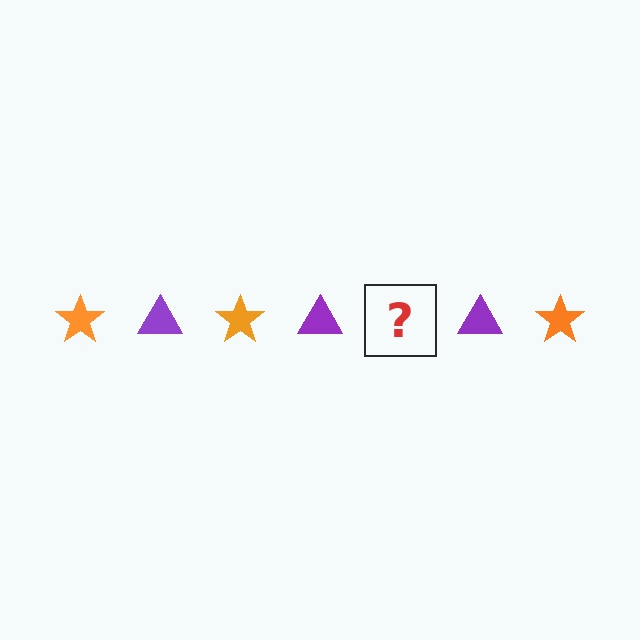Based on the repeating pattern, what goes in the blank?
The blank should be an orange star.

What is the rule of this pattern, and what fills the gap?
The rule is that the pattern alternates between orange star and purple triangle. The gap should be filled with an orange star.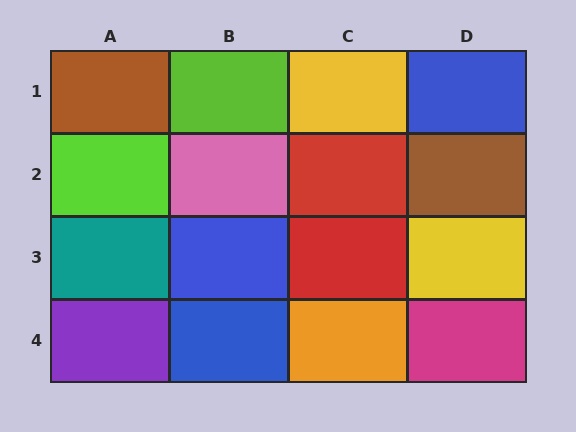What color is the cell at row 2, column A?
Lime.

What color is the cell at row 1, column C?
Yellow.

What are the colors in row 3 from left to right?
Teal, blue, red, yellow.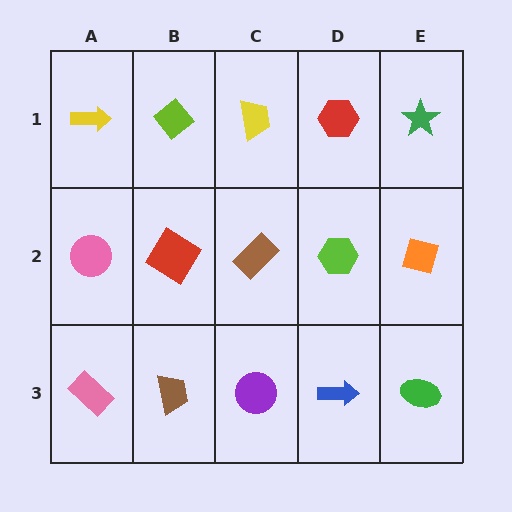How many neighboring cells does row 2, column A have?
3.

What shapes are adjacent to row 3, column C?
A brown rectangle (row 2, column C), a brown trapezoid (row 3, column B), a blue arrow (row 3, column D).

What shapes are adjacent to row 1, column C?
A brown rectangle (row 2, column C), a lime diamond (row 1, column B), a red hexagon (row 1, column D).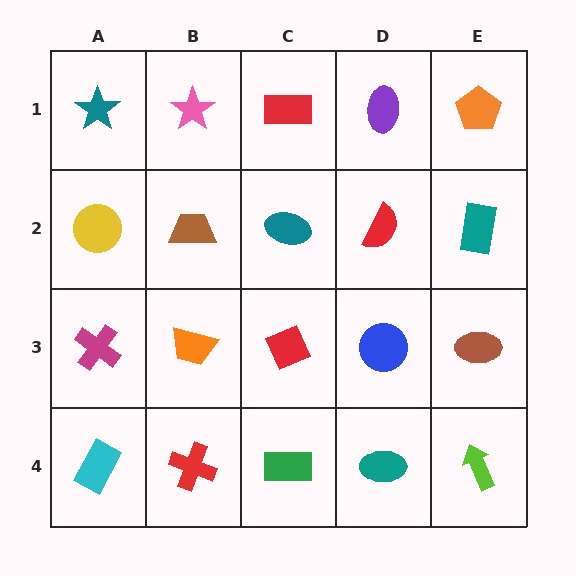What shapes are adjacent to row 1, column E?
A teal rectangle (row 2, column E), a purple ellipse (row 1, column D).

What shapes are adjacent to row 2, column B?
A pink star (row 1, column B), an orange trapezoid (row 3, column B), a yellow circle (row 2, column A), a teal ellipse (row 2, column C).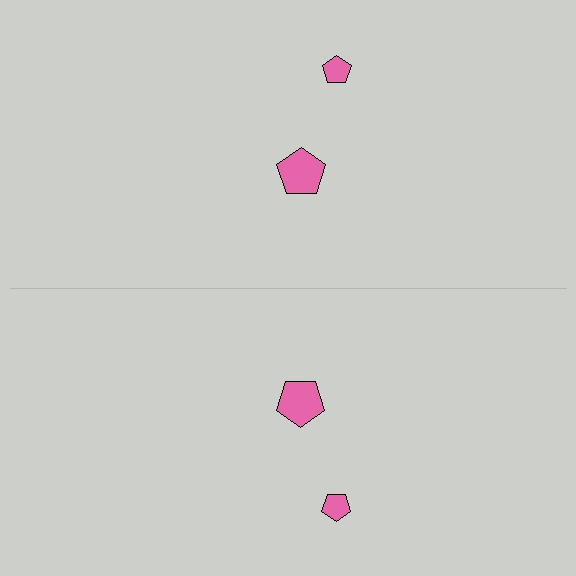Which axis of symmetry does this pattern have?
The pattern has a horizontal axis of symmetry running through the center of the image.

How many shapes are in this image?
There are 4 shapes in this image.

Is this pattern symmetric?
Yes, this pattern has bilateral (reflection) symmetry.